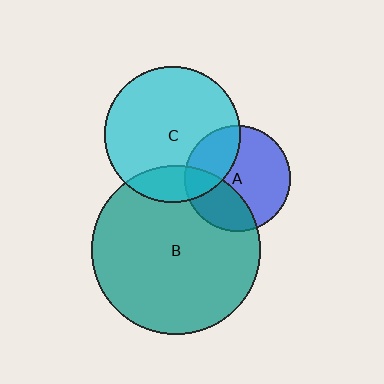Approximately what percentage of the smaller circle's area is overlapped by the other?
Approximately 30%.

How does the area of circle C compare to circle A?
Approximately 1.6 times.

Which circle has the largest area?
Circle B (teal).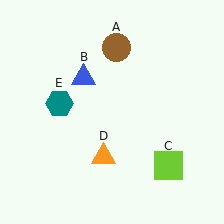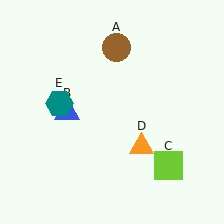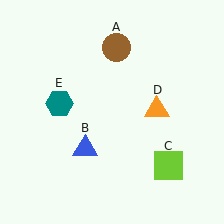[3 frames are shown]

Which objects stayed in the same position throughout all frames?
Brown circle (object A) and lime square (object C) and teal hexagon (object E) remained stationary.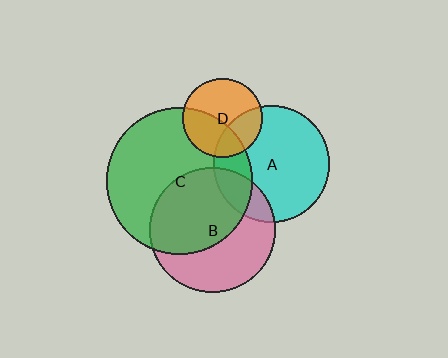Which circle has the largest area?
Circle C (green).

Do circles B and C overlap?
Yes.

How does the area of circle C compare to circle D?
Approximately 3.4 times.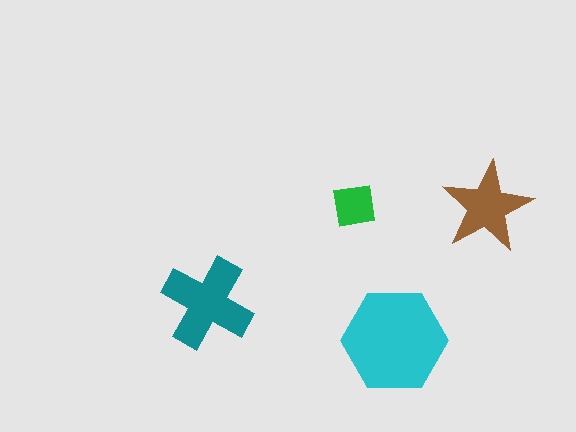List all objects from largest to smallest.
The cyan hexagon, the teal cross, the brown star, the green square.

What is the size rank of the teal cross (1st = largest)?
2nd.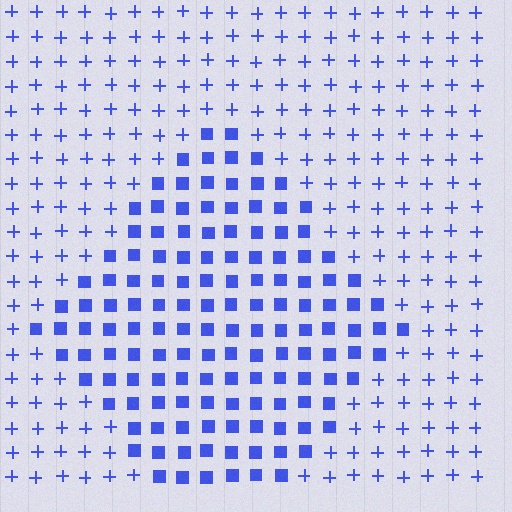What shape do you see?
I see a diamond.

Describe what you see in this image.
The image is filled with small blue elements arranged in a uniform grid. A diamond-shaped region contains squares, while the surrounding area contains plus signs. The boundary is defined purely by the change in element shape.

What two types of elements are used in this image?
The image uses squares inside the diamond region and plus signs outside it.